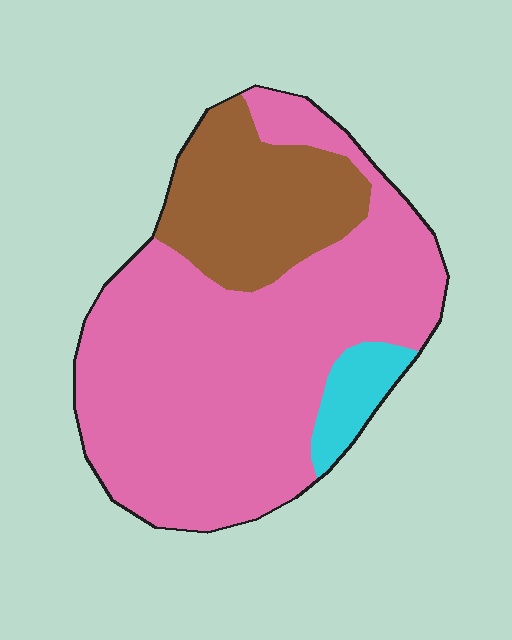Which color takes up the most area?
Pink, at roughly 70%.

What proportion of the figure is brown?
Brown covers about 25% of the figure.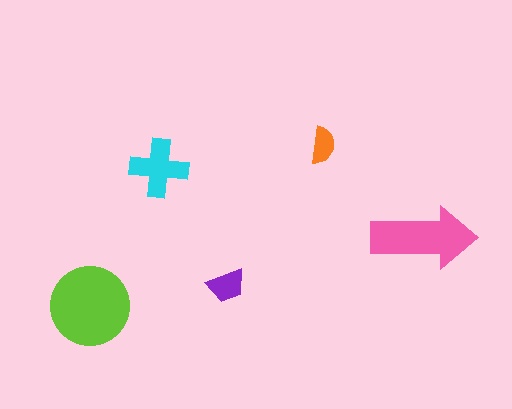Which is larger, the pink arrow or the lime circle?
The lime circle.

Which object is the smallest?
The orange semicircle.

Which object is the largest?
The lime circle.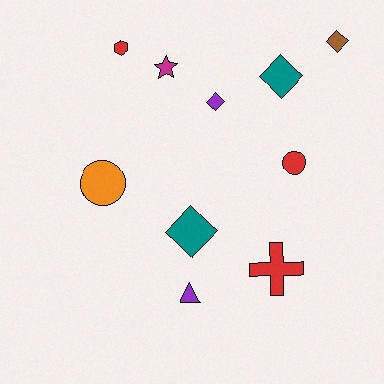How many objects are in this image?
There are 10 objects.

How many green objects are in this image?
There are no green objects.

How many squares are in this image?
There are no squares.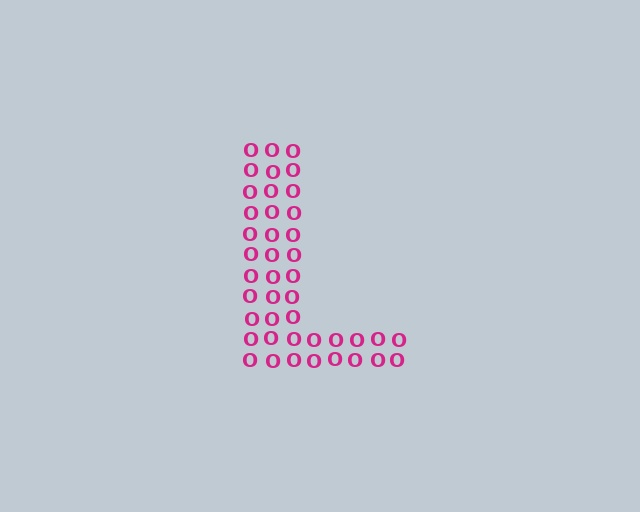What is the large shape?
The large shape is the letter L.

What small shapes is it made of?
It is made of small letter O's.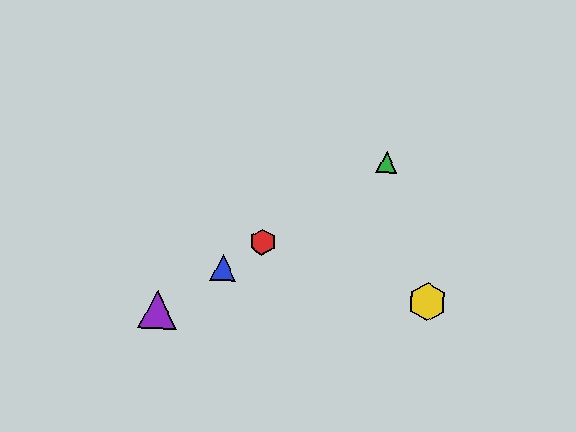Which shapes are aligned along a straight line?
The red hexagon, the blue triangle, the green triangle, the purple triangle are aligned along a straight line.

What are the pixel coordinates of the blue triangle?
The blue triangle is at (223, 268).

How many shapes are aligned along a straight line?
4 shapes (the red hexagon, the blue triangle, the green triangle, the purple triangle) are aligned along a straight line.